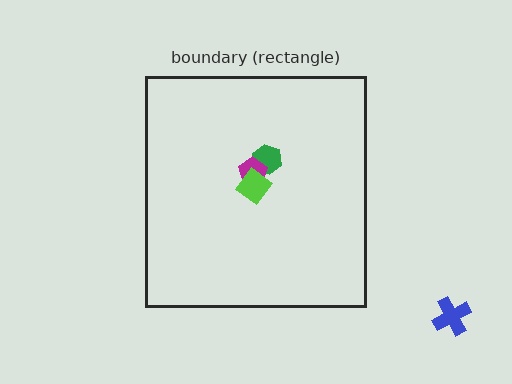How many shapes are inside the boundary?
3 inside, 1 outside.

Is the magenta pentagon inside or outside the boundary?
Inside.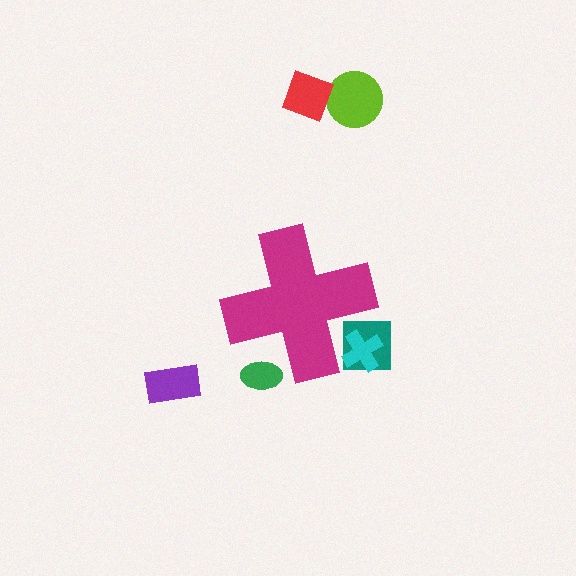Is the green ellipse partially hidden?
Yes, the green ellipse is partially hidden behind the magenta cross.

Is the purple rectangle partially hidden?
No, the purple rectangle is fully visible.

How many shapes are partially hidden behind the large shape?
3 shapes are partially hidden.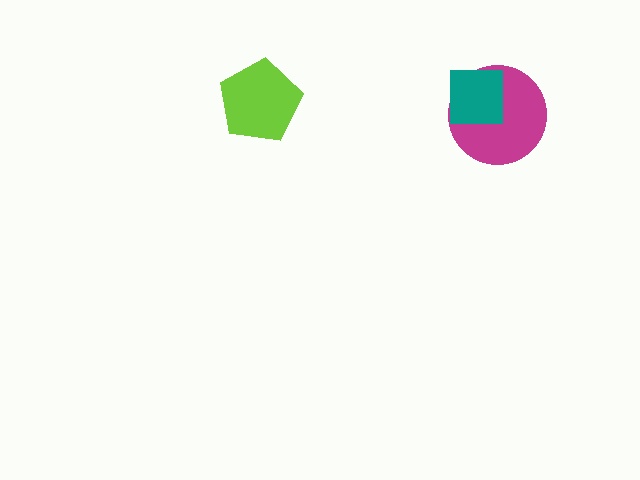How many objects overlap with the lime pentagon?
0 objects overlap with the lime pentagon.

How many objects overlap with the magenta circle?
1 object overlaps with the magenta circle.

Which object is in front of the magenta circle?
The teal square is in front of the magenta circle.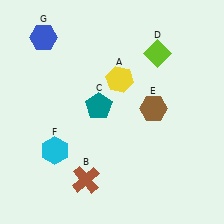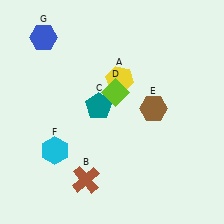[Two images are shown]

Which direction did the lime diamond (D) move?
The lime diamond (D) moved left.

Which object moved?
The lime diamond (D) moved left.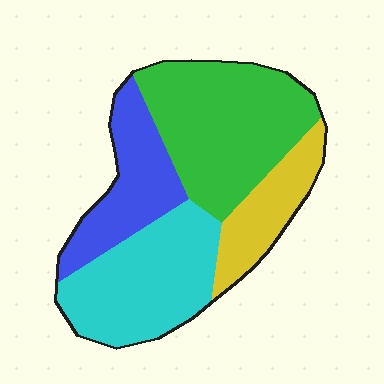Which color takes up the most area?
Green, at roughly 35%.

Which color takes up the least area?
Yellow, at roughly 15%.